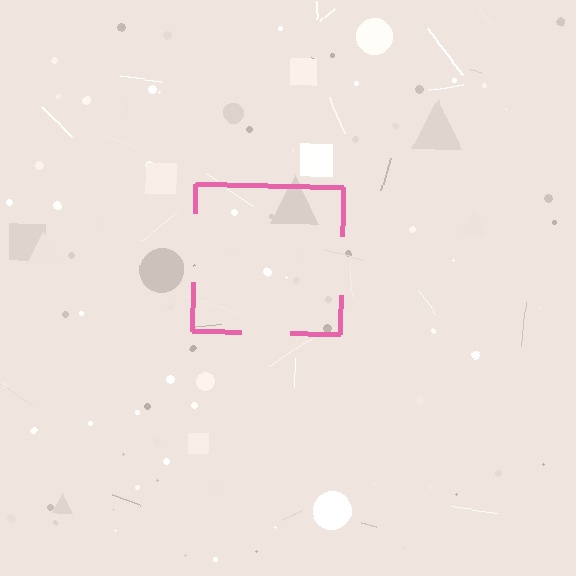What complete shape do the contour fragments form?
The contour fragments form a square.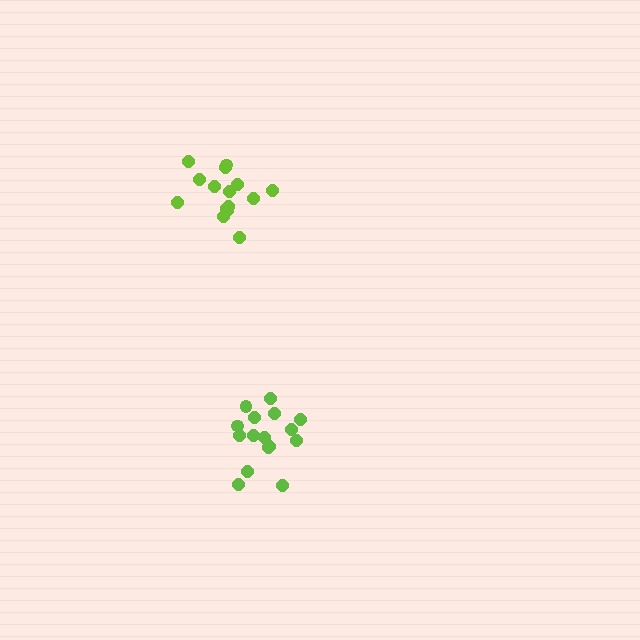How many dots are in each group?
Group 1: 15 dots, Group 2: 16 dots (31 total).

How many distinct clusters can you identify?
There are 2 distinct clusters.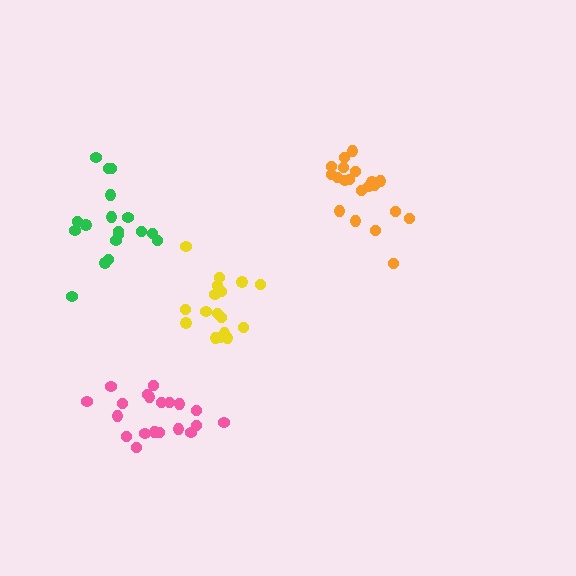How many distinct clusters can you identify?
There are 4 distinct clusters.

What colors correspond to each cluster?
The clusters are colored: green, yellow, pink, orange.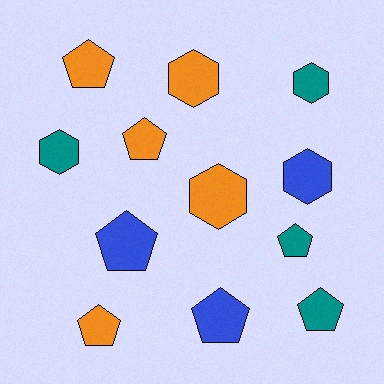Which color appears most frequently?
Orange, with 5 objects.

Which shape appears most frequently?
Pentagon, with 7 objects.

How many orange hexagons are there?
There are 2 orange hexagons.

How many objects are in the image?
There are 12 objects.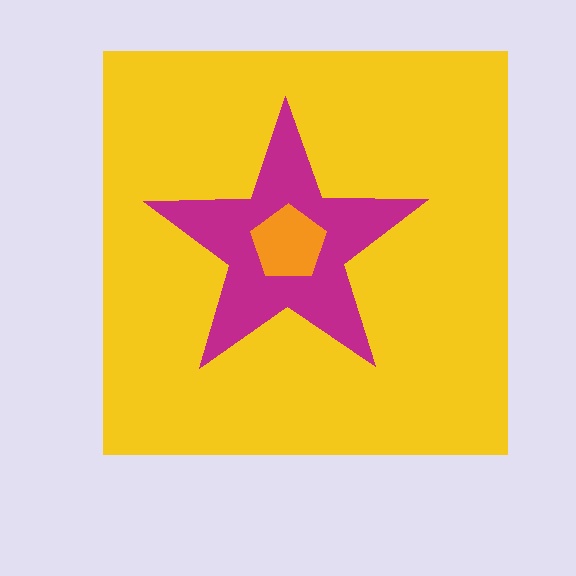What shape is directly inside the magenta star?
The orange pentagon.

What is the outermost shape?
The yellow square.